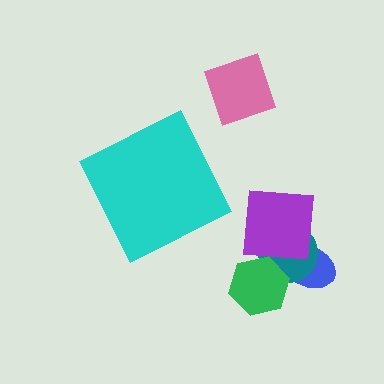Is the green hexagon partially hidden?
No, the green hexagon is fully visible.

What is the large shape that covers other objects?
A cyan diamond.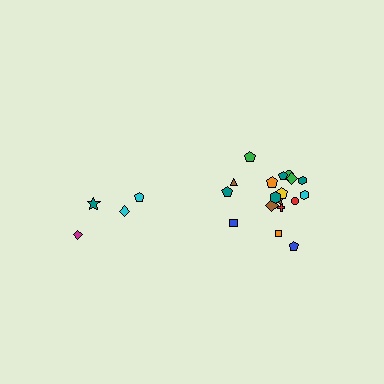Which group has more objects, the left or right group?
The right group.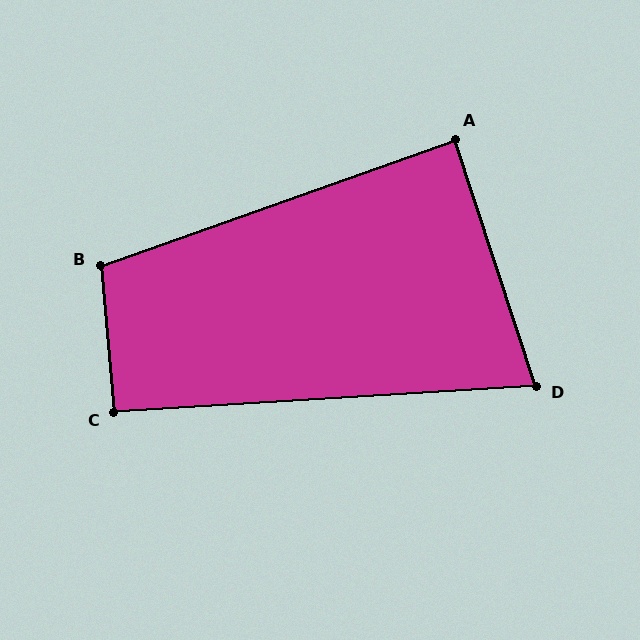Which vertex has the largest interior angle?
B, at approximately 105 degrees.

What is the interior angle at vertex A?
Approximately 88 degrees (approximately right).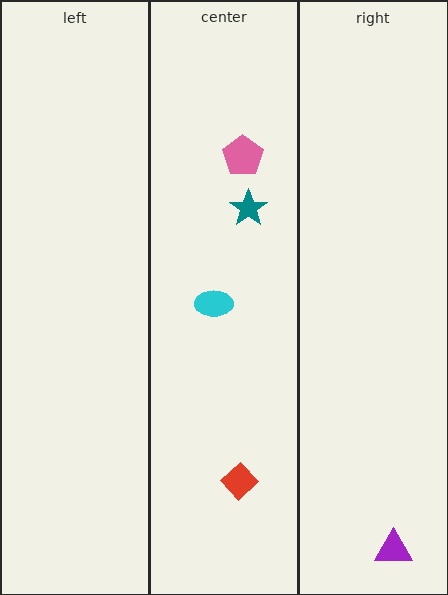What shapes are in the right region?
The purple triangle.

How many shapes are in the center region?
4.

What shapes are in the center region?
The red diamond, the pink pentagon, the teal star, the cyan ellipse.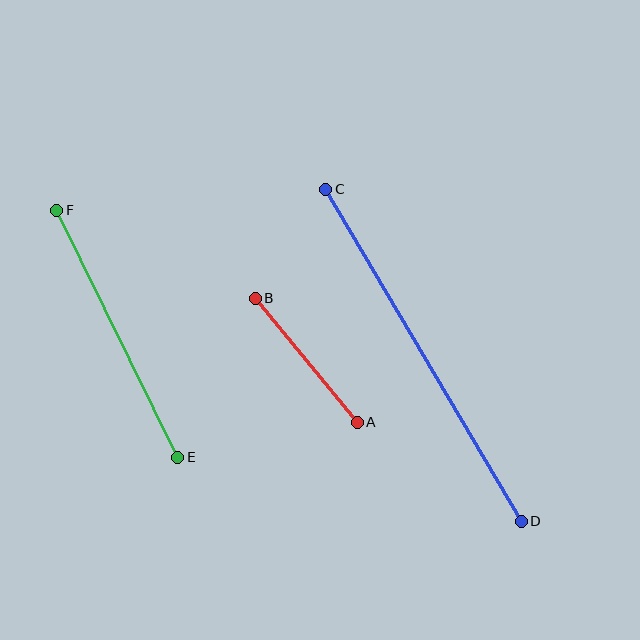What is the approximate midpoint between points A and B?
The midpoint is at approximately (306, 360) pixels.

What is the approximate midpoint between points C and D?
The midpoint is at approximately (423, 355) pixels.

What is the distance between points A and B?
The distance is approximately 161 pixels.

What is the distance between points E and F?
The distance is approximately 275 pixels.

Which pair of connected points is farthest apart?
Points C and D are farthest apart.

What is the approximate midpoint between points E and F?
The midpoint is at approximately (117, 334) pixels.